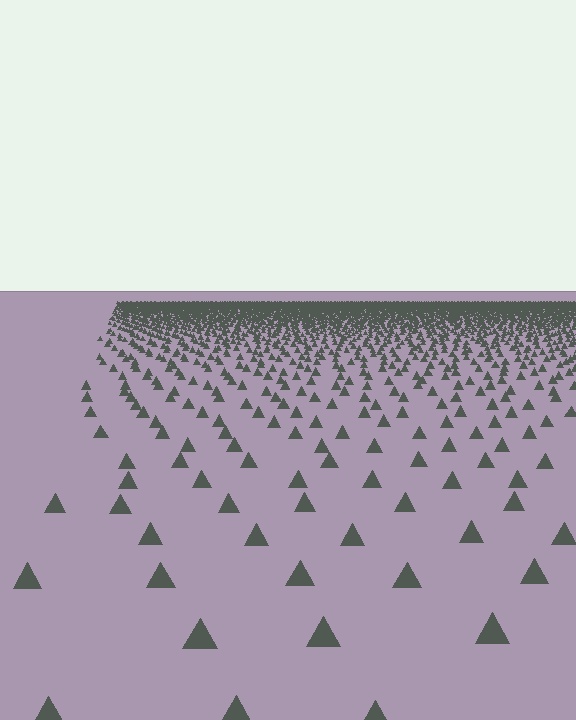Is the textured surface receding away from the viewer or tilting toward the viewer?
The surface is receding away from the viewer. Texture elements get smaller and denser toward the top.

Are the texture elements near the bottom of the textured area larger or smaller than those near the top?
Larger. Near the bottom, elements are closer to the viewer and appear at a bigger on-screen size.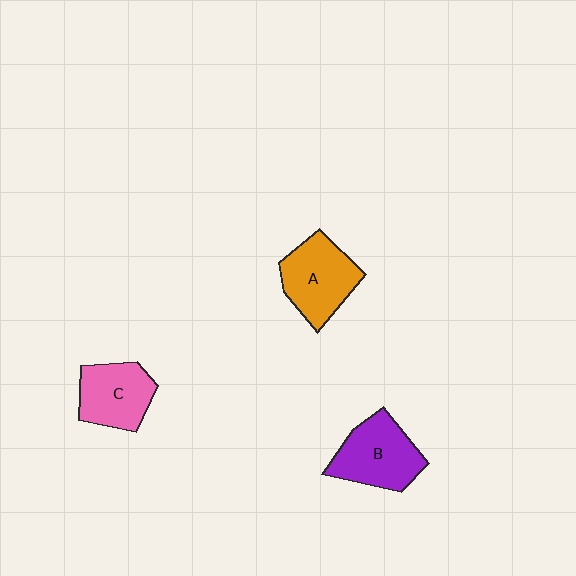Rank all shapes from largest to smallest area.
From largest to smallest: B (purple), A (orange), C (pink).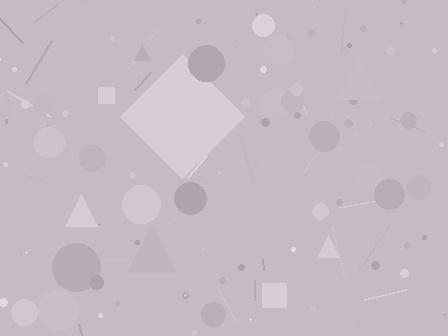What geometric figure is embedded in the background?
A diamond is embedded in the background.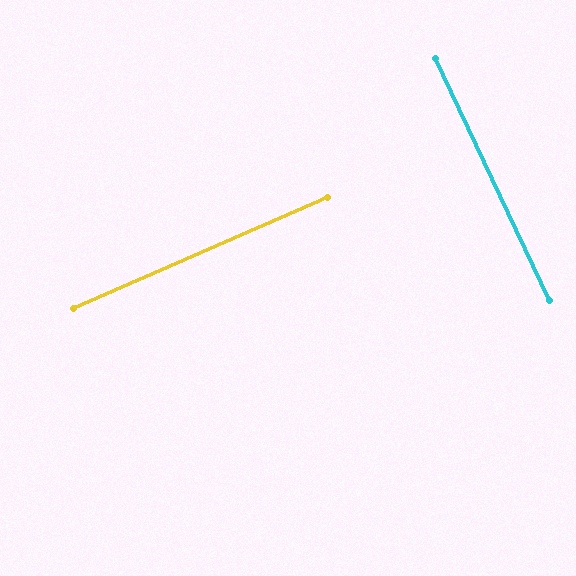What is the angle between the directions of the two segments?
Approximately 88 degrees.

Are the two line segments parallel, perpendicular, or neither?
Perpendicular — they meet at approximately 88°.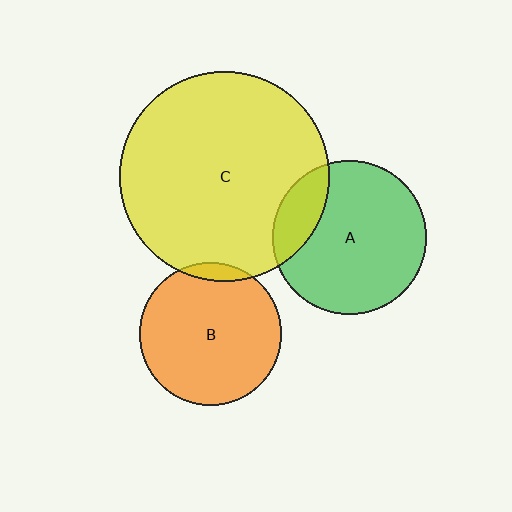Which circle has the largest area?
Circle C (yellow).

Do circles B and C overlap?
Yes.